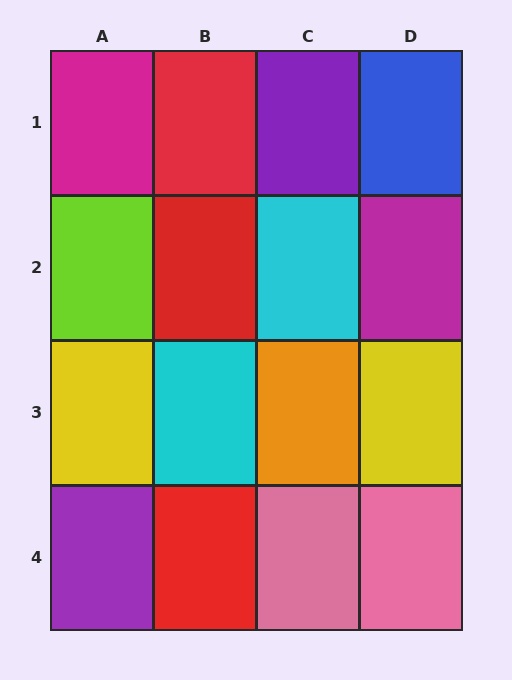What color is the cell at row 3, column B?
Cyan.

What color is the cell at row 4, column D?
Pink.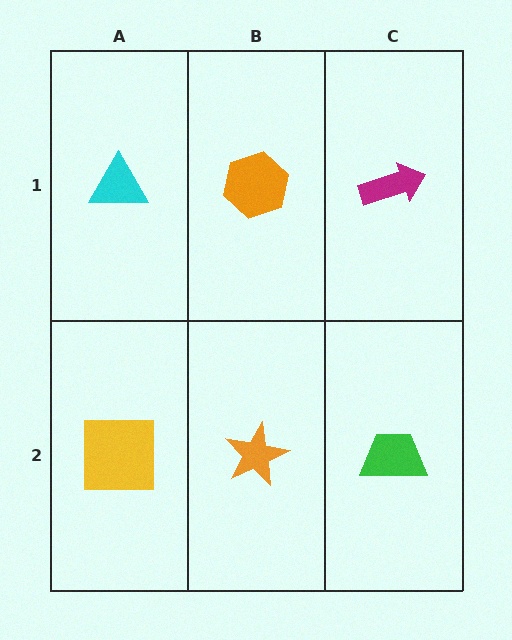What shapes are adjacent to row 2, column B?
An orange hexagon (row 1, column B), a yellow square (row 2, column A), a green trapezoid (row 2, column C).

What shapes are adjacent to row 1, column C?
A green trapezoid (row 2, column C), an orange hexagon (row 1, column B).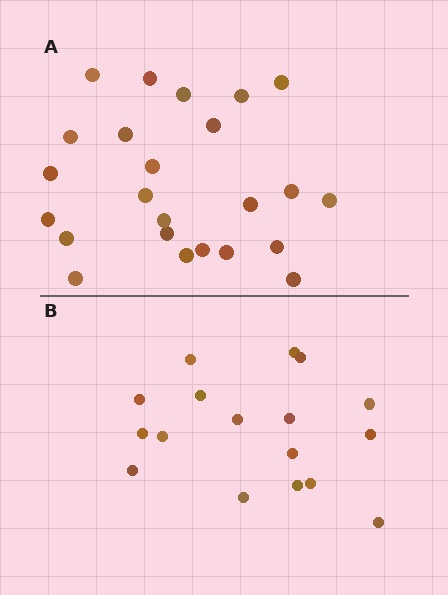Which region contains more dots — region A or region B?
Region A (the top region) has more dots.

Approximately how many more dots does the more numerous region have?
Region A has roughly 8 or so more dots than region B.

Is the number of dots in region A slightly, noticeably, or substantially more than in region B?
Region A has noticeably more, but not dramatically so. The ratio is roughly 1.4 to 1.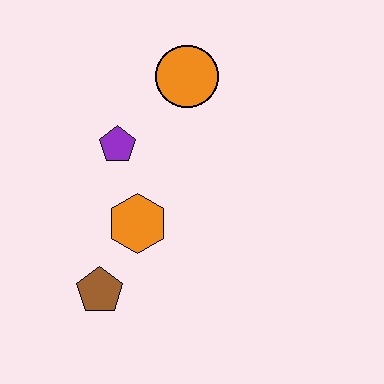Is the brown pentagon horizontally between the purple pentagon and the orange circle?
No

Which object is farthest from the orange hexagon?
The orange circle is farthest from the orange hexagon.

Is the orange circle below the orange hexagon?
No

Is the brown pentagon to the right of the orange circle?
No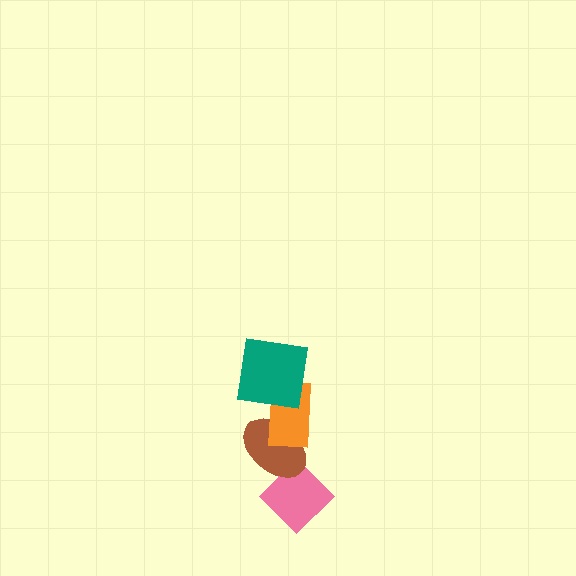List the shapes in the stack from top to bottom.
From top to bottom: the teal square, the orange rectangle, the brown ellipse, the pink diamond.